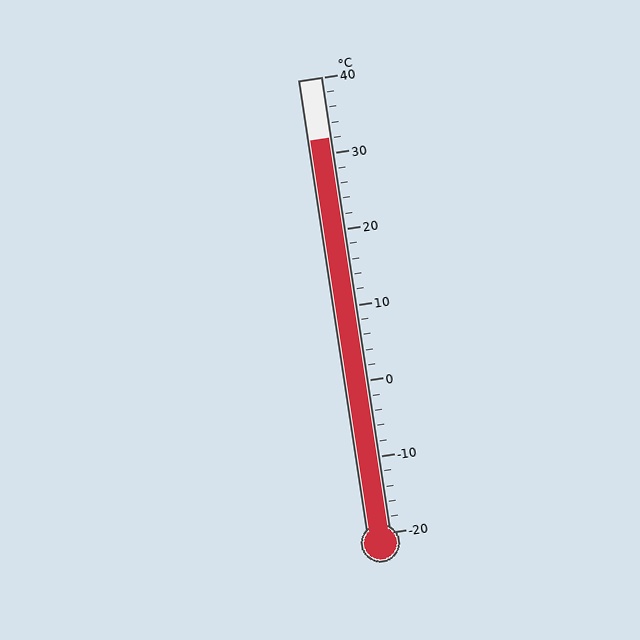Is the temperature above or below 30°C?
The temperature is above 30°C.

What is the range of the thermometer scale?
The thermometer scale ranges from -20°C to 40°C.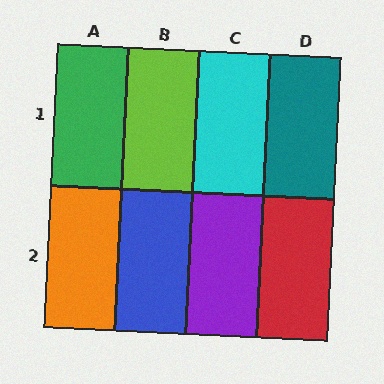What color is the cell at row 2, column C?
Purple.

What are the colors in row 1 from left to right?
Green, lime, cyan, teal.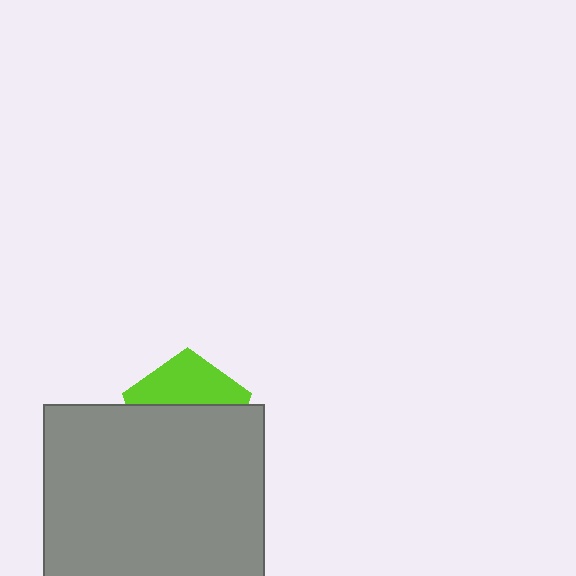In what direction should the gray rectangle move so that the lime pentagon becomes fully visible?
The gray rectangle should move down. That is the shortest direction to clear the overlap and leave the lime pentagon fully visible.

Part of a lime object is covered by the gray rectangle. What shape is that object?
It is a pentagon.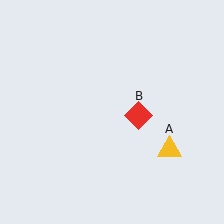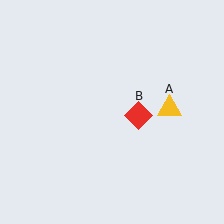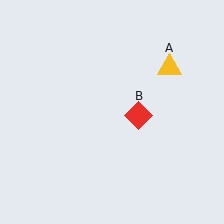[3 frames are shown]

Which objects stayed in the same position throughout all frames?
Red diamond (object B) remained stationary.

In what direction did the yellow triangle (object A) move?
The yellow triangle (object A) moved up.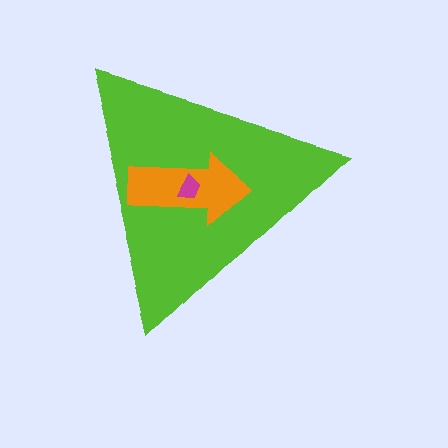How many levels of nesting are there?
3.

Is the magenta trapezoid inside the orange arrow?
Yes.